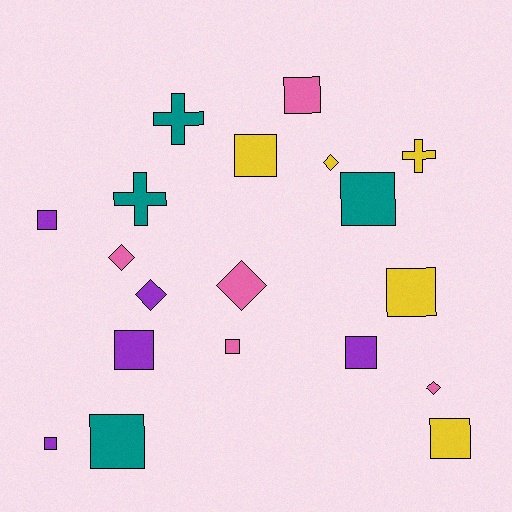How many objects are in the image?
There are 19 objects.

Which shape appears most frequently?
Square, with 11 objects.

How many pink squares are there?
There are 2 pink squares.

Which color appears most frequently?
Purple, with 5 objects.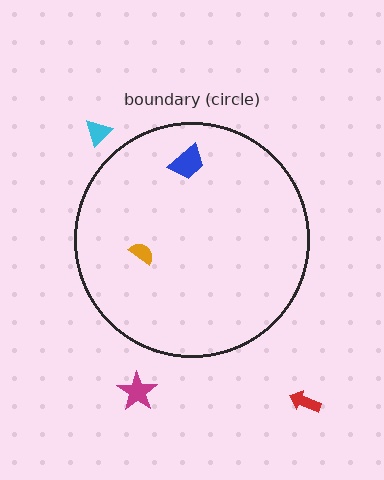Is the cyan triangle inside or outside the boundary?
Outside.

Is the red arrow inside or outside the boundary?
Outside.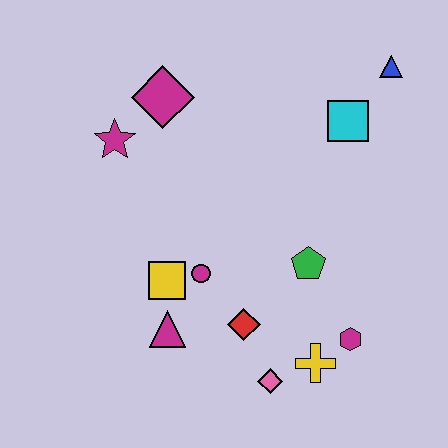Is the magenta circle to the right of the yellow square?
Yes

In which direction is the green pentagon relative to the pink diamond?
The green pentagon is above the pink diamond.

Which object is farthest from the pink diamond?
The blue triangle is farthest from the pink diamond.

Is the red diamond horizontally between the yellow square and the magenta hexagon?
Yes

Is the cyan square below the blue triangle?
Yes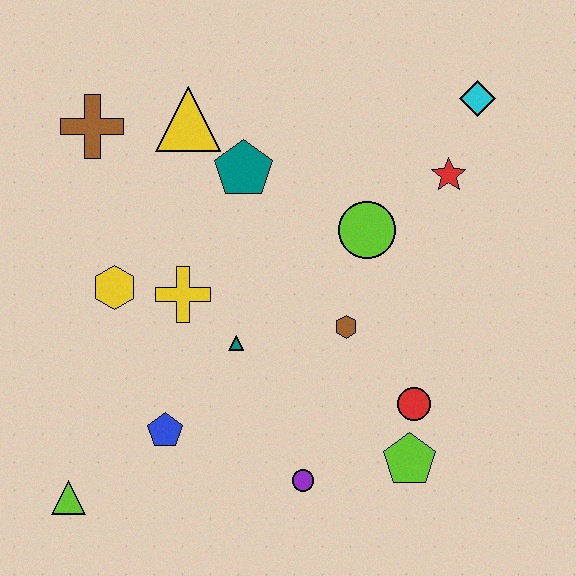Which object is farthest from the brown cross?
The lime pentagon is farthest from the brown cross.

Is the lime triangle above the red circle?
No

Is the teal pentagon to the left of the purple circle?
Yes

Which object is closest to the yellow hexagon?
The yellow cross is closest to the yellow hexagon.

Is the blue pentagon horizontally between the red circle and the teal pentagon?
No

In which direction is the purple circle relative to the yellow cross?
The purple circle is below the yellow cross.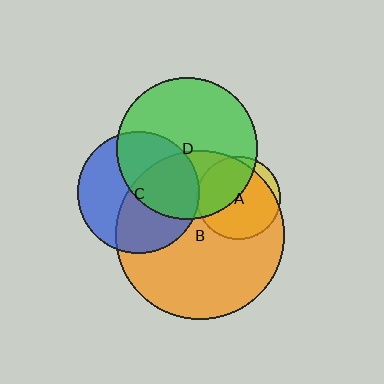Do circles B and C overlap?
Yes.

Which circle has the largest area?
Circle B (orange).